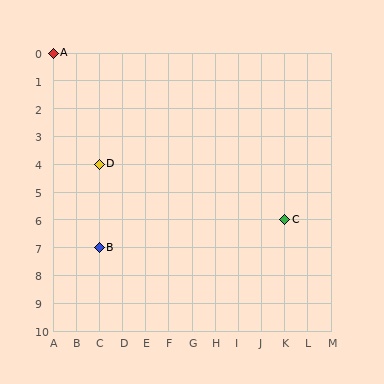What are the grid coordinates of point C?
Point C is at grid coordinates (K, 6).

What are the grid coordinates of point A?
Point A is at grid coordinates (A, 0).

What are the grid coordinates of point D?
Point D is at grid coordinates (C, 4).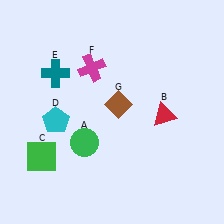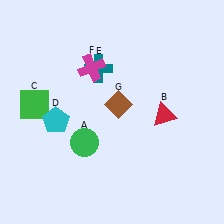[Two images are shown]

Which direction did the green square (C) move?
The green square (C) moved up.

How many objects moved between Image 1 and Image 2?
2 objects moved between the two images.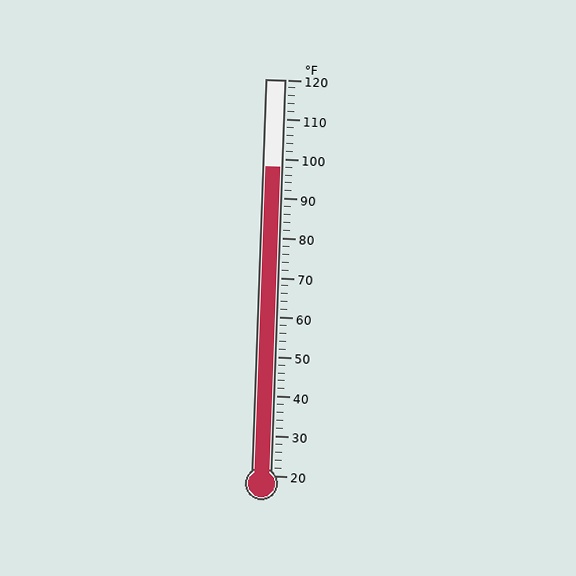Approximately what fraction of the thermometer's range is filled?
The thermometer is filled to approximately 80% of its range.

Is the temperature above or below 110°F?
The temperature is below 110°F.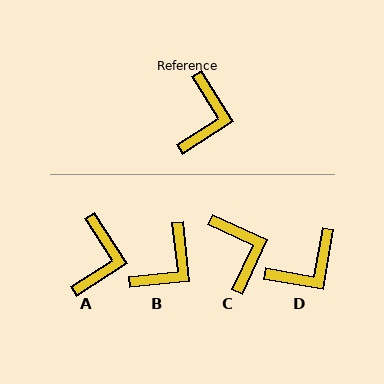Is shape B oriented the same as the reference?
No, it is off by about 26 degrees.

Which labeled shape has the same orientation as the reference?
A.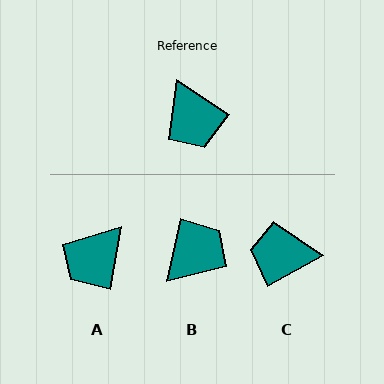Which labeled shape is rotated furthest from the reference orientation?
C, about 117 degrees away.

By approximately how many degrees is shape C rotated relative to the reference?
Approximately 117 degrees clockwise.